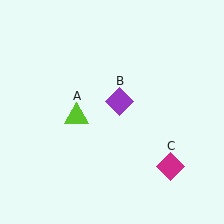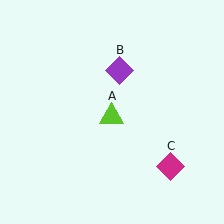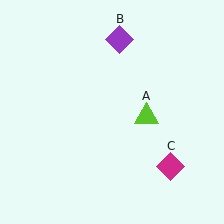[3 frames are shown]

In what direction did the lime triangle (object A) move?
The lime triangle (object A) moved right.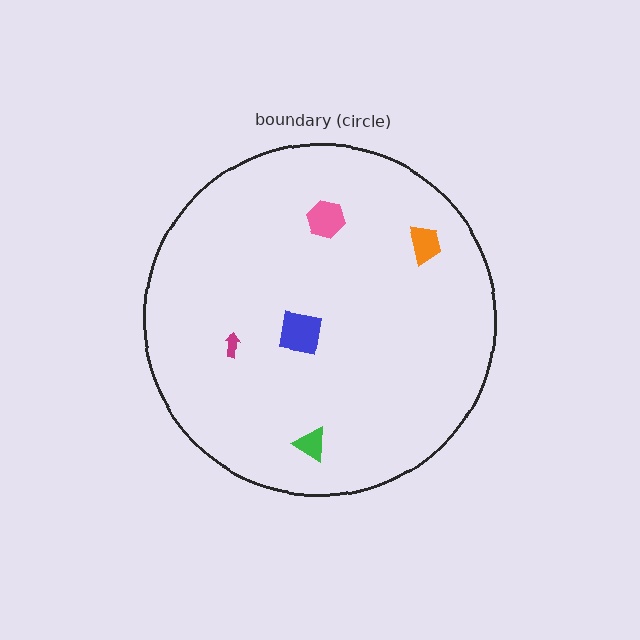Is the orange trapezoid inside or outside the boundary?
Inside.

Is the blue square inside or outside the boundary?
Inside.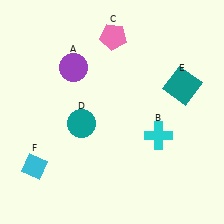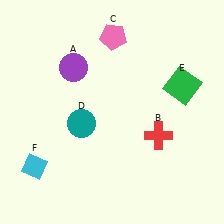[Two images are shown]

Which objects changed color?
B changed from cyan to red. E changed from teal to green.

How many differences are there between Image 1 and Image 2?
There are 2 differences between the two images.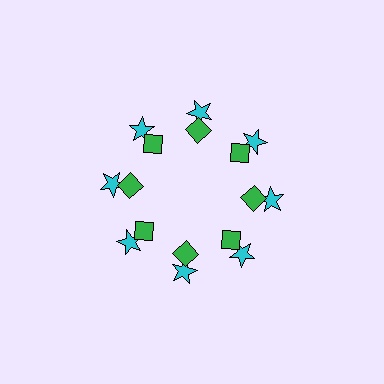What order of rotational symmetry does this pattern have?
This pattern has 8-fold rotational symmetry.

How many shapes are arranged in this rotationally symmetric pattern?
There are 16 shapes, arranged in 8 groups of 2.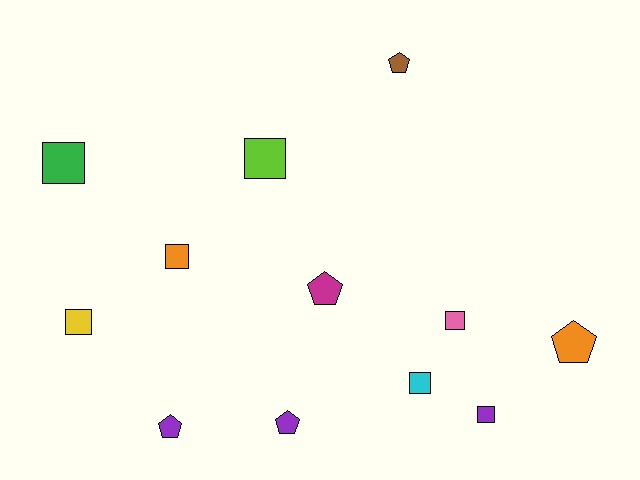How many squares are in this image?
There are 7 squares.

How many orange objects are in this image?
There are 2 orange objects.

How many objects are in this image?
There are 12 objects.